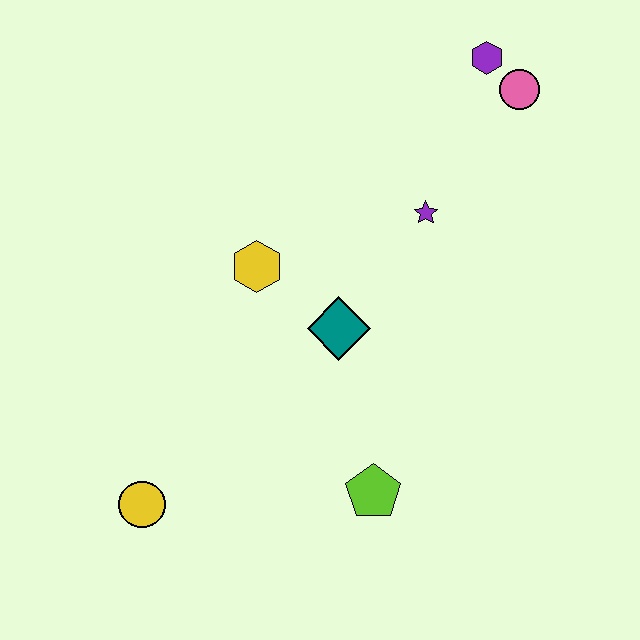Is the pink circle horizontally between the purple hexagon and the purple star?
No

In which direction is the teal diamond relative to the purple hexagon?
The teal diamond is below the purple hexagon.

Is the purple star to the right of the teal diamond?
Yes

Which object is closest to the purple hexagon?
The pink circle is closest to the purple hexagon.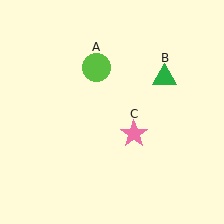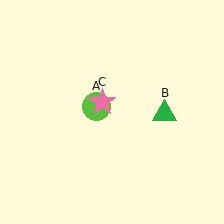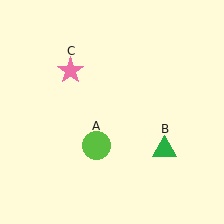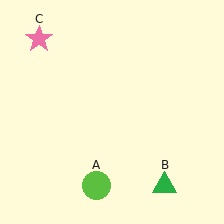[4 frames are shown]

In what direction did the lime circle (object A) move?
The lime circle (object A) moved down.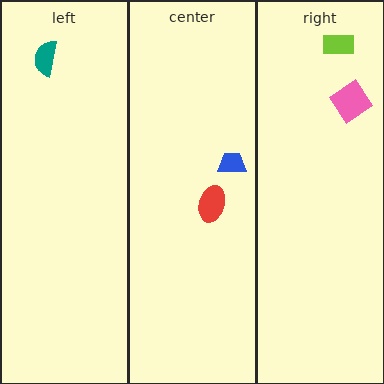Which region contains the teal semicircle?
The left region.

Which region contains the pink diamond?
The right region.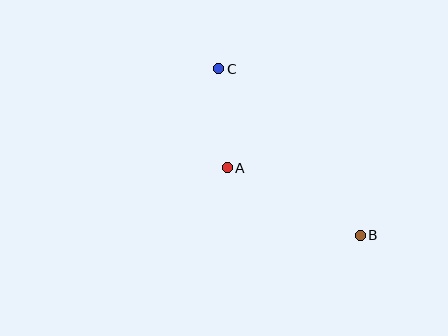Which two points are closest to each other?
Points A and C are closest to each other.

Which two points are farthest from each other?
Points B and C are farthest from each other.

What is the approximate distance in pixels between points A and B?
The distance between A and B is approximately 149 pixels.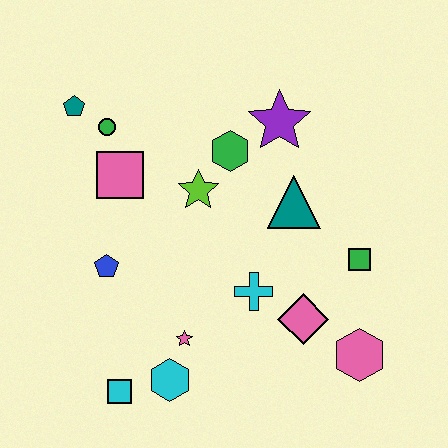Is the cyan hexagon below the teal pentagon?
Yes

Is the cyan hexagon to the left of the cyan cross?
Yes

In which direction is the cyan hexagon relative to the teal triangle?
The cyan hexagon is below the teal triangle.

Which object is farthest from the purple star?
The cyan square is farthest from the purple star.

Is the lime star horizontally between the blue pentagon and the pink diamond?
Yes